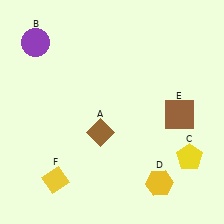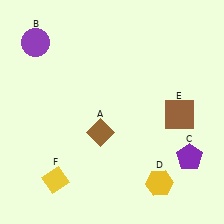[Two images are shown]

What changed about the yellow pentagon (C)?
In Image 1, C is yellow. In Image 2, it changed to purple.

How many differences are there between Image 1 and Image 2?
There is 1 difference between the two images.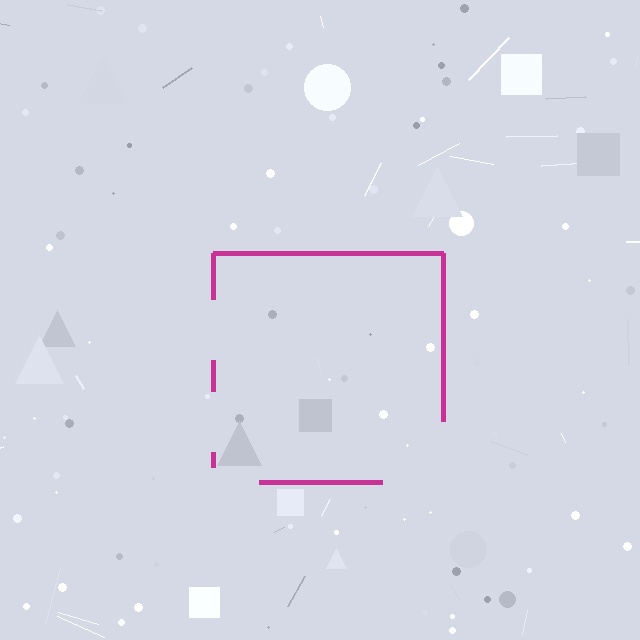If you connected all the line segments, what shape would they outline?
They would outline a square.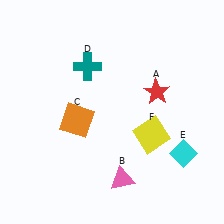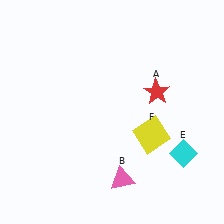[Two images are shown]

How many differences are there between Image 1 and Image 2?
There are 2 differences between the two images.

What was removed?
The orange square (C), the teal cross (D) were removed in Image 2.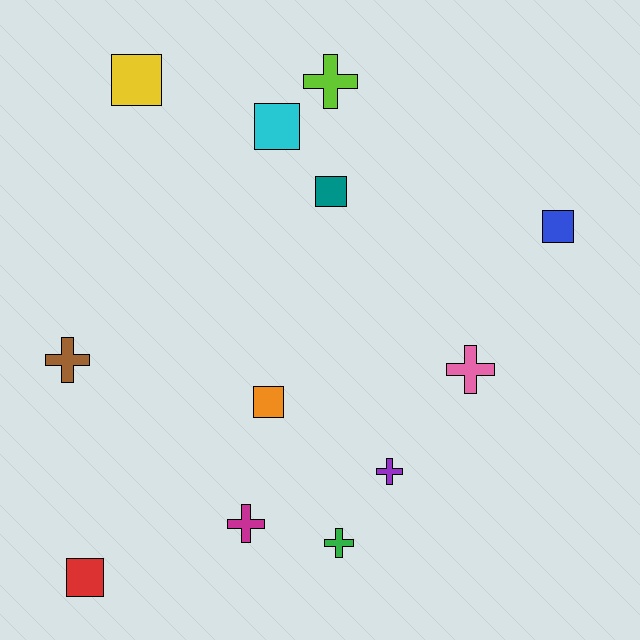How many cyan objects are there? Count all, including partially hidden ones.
There is 1 cyan object.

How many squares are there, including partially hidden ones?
There are 6 squares.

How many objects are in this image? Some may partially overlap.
There are 12 objects.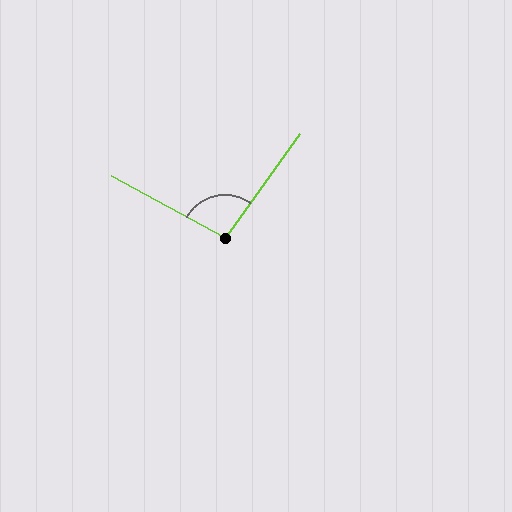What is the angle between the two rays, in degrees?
Approximately 97 degrees.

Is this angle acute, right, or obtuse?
It is obtuse.